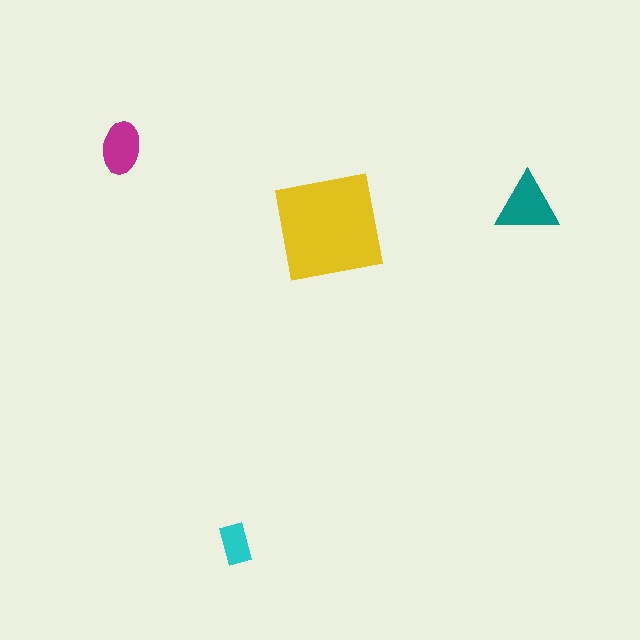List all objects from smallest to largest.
The cyan rectangle, the magenta ellipse, the teal triangle, the yellow square.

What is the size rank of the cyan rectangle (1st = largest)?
4th.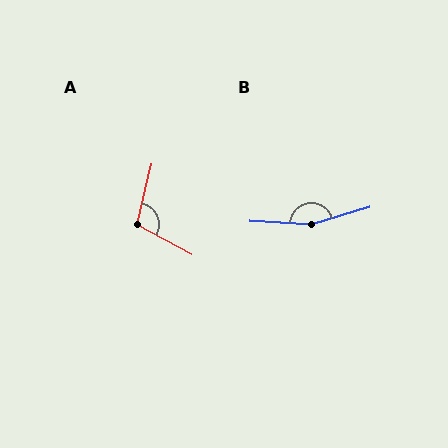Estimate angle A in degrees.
Approximately 105 degrees.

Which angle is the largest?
B, at approximately 160 degrees.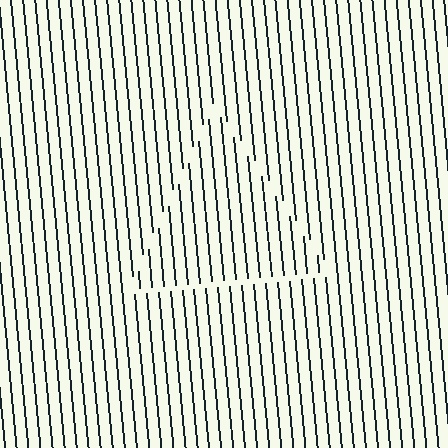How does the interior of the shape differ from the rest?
The interior of the shape contains the same grating, shifted by half a period — the contour is defined by the phase discontinuity where line-ends from the inner and outer gratings abut.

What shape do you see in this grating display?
An illusory triangle. The interior of the shape contains the same grating, shifted by half a period — the contour is defined by the phase discontinuity where line-ends from the inner and outer gratings abut.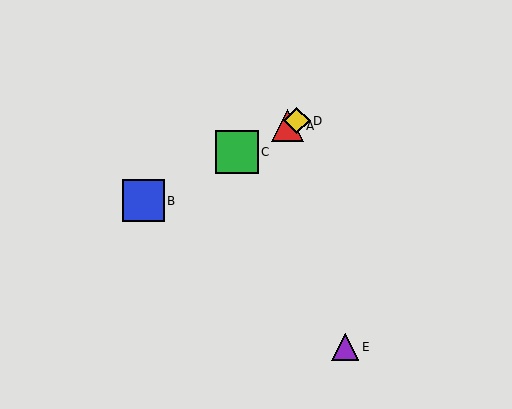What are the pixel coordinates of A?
Object A is at (287, 126).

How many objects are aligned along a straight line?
4 objects (A, B, C, D) are aligned along a straight line.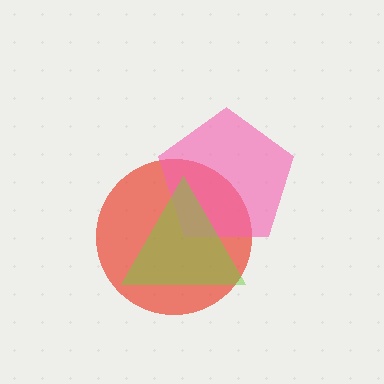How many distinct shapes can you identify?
There are 3 distinct shapes: a red circle, a pink pentagon, a lime triangle.